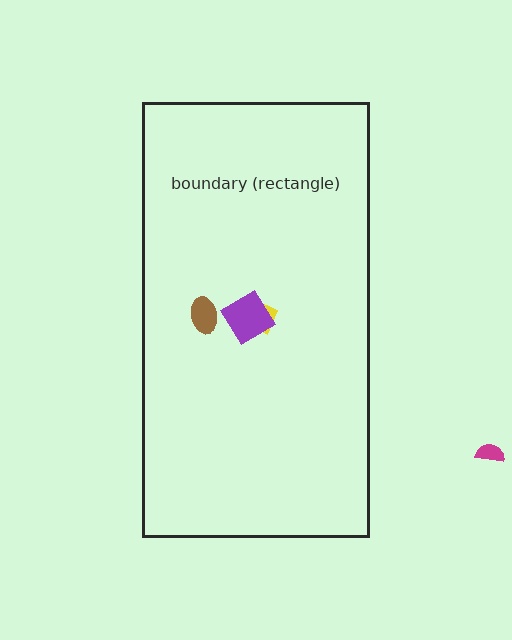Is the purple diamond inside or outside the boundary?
Inside.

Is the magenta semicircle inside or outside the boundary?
Outside.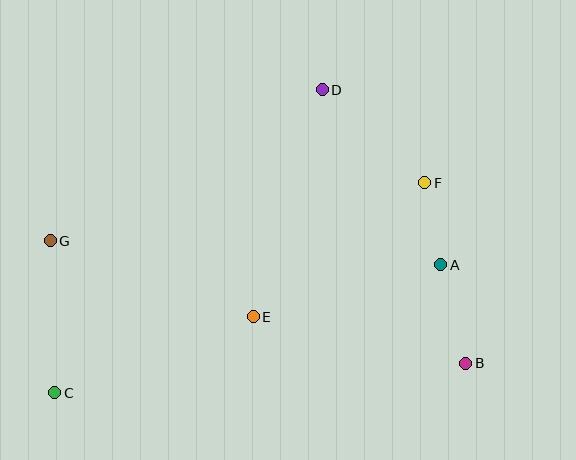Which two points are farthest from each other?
Points B and G are farthest from each other.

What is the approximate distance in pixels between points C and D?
The distance between C and D is approximately 404 pixels.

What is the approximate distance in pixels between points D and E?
The distance between D and E is approximately 237 pixels.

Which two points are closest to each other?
Points A and F are closest to each other.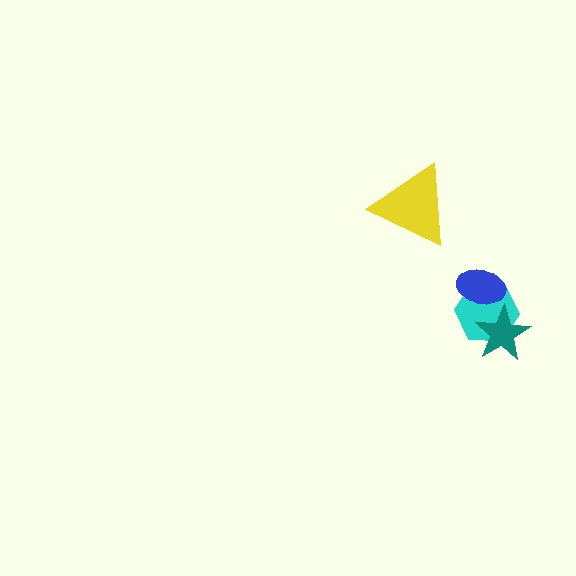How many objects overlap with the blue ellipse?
1 object overlaps with the blue ellipse.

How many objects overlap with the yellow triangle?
0 objects overlap with the yellow triangle.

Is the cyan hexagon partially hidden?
Yes, it is partially covered by another shape.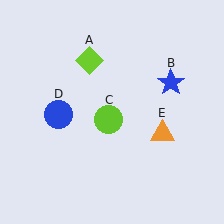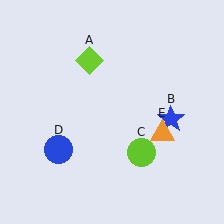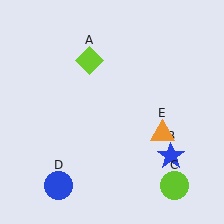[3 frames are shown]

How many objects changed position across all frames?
3 objects changed position: blue star (object B), lime circle (object C), blue circle (object D).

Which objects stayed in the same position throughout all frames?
Lime diamond (object A) and orange triangle (object E) remained stationary.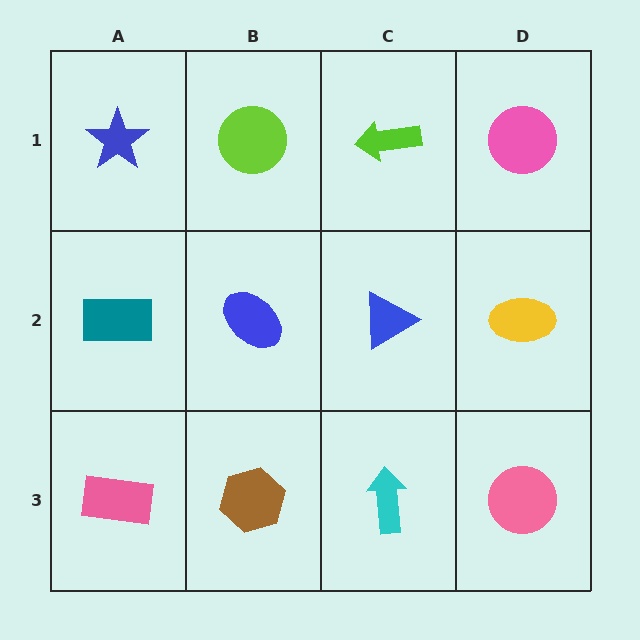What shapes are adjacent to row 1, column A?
A teal rectangle (row 2, column A), a lime circle (row 1, column B).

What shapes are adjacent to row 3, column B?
A blue ellipse (row 2, column B), a pink rectangle (row 3, column A), a cyan arrow (row 3, column C).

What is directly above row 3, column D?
A yellow ellipse.